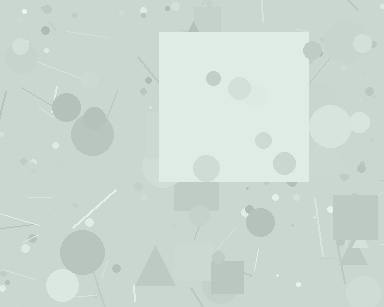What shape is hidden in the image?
A square is hidden in the image.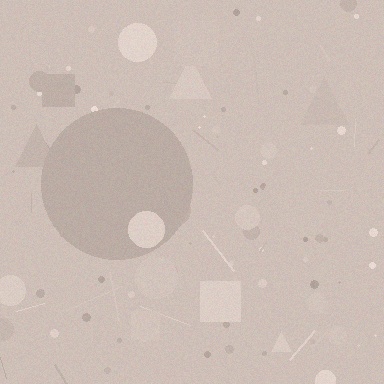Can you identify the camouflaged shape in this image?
The camouflaged shape is a circle.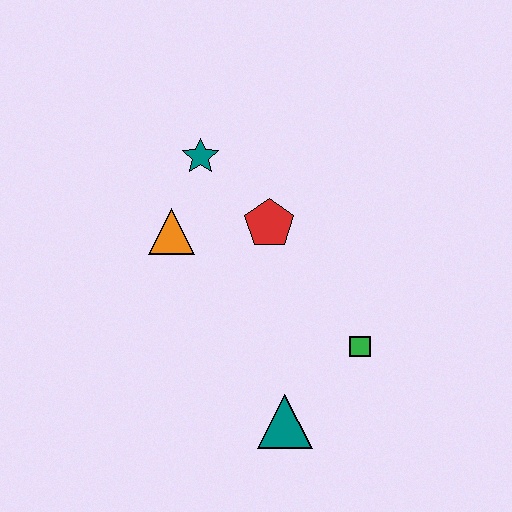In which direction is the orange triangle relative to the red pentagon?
The orange triangle is to the left of the red pentagon.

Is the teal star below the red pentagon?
No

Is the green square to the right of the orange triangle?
Yes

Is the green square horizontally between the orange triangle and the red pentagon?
No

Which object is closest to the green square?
The teal triangle is closest to the green square.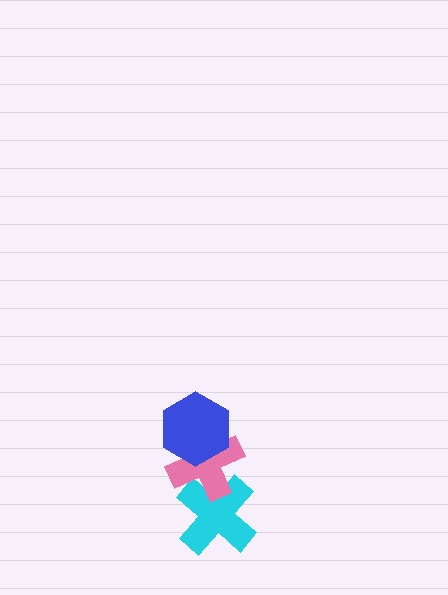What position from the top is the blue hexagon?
The blue hexagon is 1st from the top.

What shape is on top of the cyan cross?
The pink cross is on top of the cyan cross.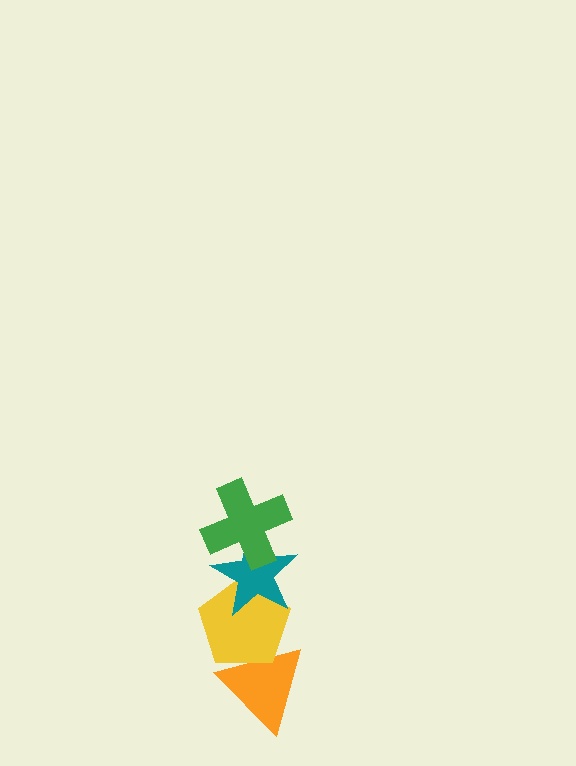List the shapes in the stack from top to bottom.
From top to bottom: the green cross, the teal star, the yellow pentagon, the orange triangle.